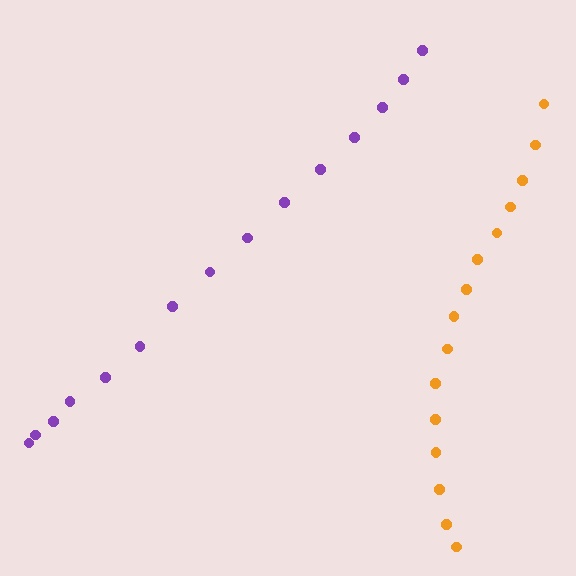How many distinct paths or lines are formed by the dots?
There are 2 distinct paths.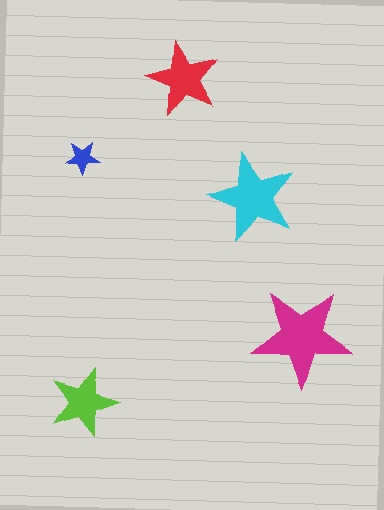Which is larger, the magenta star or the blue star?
The magenta one.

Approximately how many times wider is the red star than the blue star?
About 2 times wider.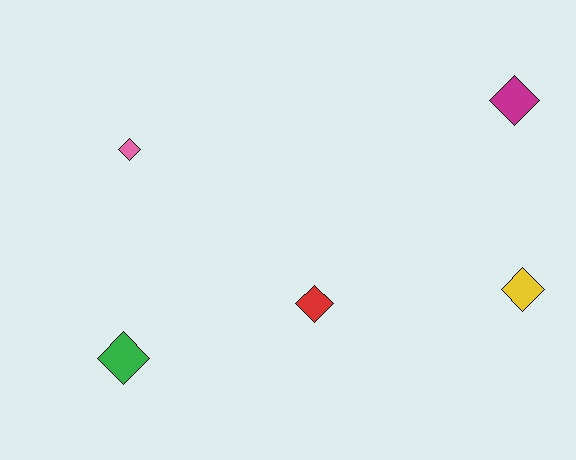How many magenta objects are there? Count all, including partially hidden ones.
There is 1 magenta object.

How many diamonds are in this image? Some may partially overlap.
There are 5 diamonds.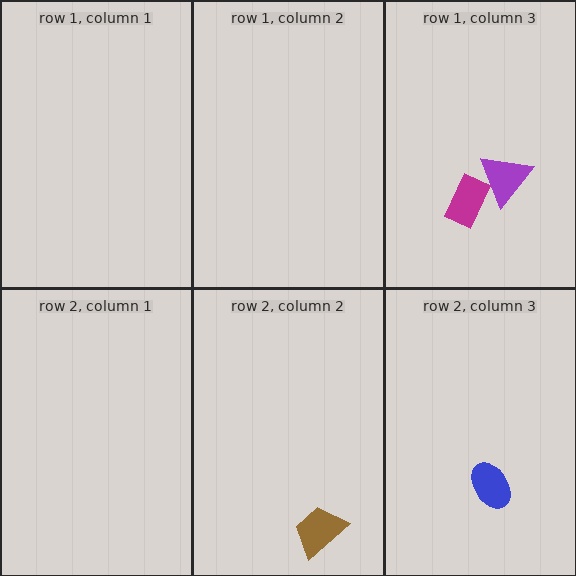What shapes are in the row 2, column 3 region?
The blue ellipse.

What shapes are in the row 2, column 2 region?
The brown trapezoid.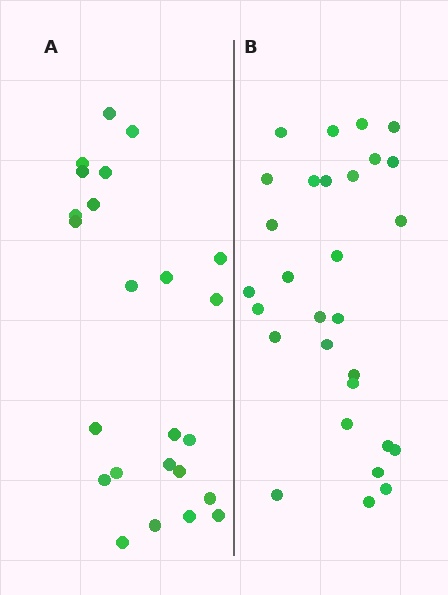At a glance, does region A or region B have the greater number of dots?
Region B (the right region) has more dots.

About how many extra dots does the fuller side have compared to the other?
Region B has about 5 more dots than region A.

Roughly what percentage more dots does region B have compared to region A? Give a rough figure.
About 20% more.